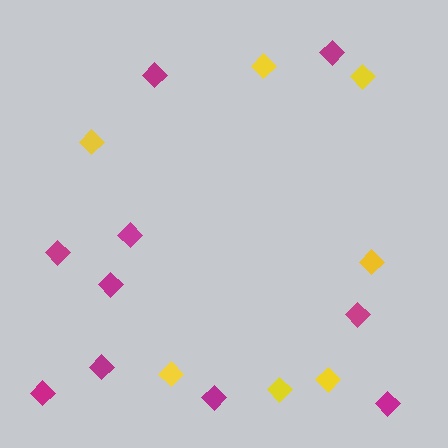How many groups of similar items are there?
There are 2 groups: one group of yellow diamonds (7) and one group of magenta diamonds (10).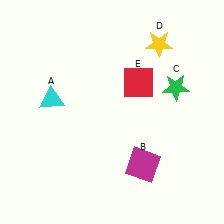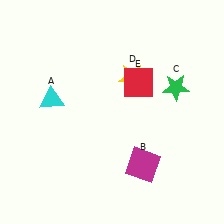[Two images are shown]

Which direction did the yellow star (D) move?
The yellow star (D) moved down.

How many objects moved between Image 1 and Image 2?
1 object moved between the two images.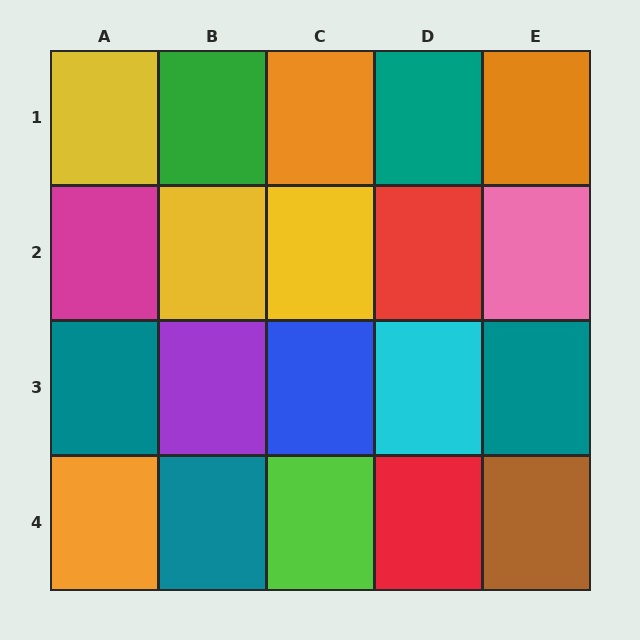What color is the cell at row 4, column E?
Brown.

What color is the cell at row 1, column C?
Orange.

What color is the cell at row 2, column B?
Yellow.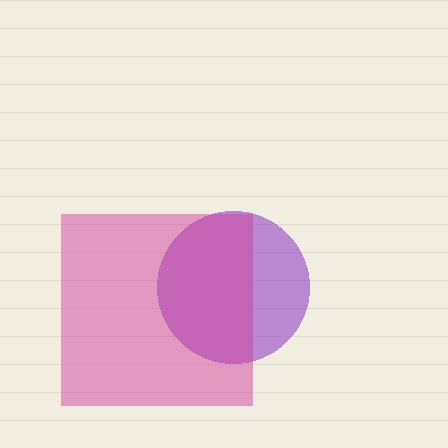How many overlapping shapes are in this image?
There are 2 overlapping shapes in the image.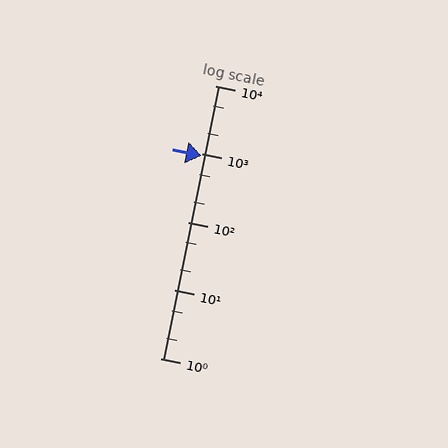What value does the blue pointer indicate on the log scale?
The pointer indicates approximately 950.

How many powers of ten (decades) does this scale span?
The scale spans 4 decades, from 1 to 10000.